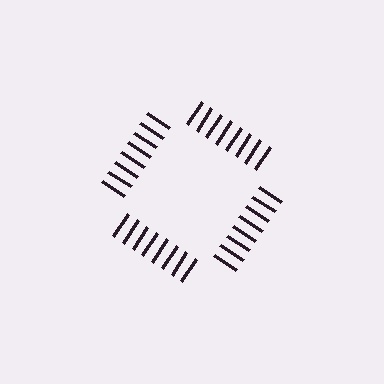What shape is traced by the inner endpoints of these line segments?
An illusory square — the line segments terminate on its edges but no continuous stroke is drawn.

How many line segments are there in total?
32 — 8 along each of the 4 edges.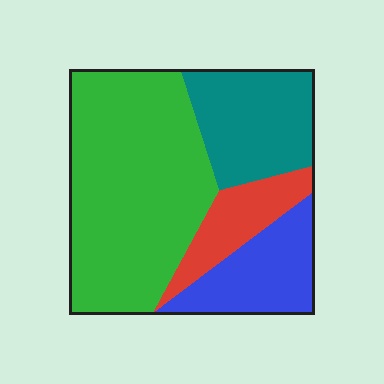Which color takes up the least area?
Red, at roughly 10%.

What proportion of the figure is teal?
Teal covers around 20% of the figure.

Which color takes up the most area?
Green, at roughly 50%.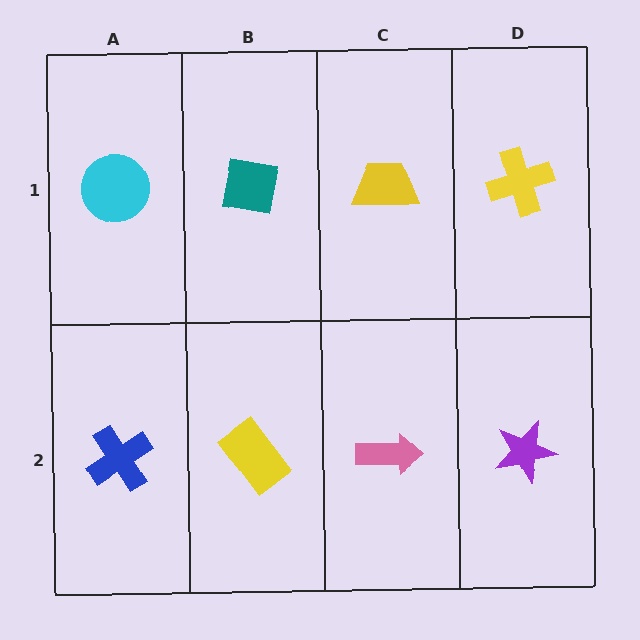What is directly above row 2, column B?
A teal square.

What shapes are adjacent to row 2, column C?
A yellow trapezoid (row 1, column C), a yellow rectangle (row 2, column B), a purple star (row 2, column D).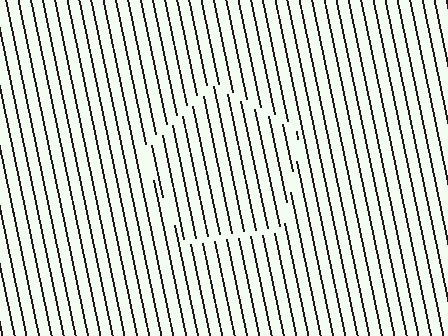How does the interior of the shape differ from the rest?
The interior of the shape contains the same grating, shifted by half a period — the contour is defined by the phase discontinuity where line-ends from the inner and outer gratings abut.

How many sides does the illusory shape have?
5 sides — the line-ends trace a pentagon.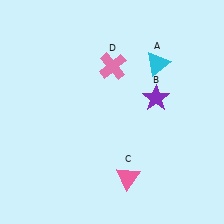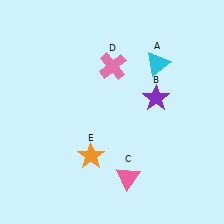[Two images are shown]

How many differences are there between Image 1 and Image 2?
There is 1 difference between the two images.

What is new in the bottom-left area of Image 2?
An orange star (E) was added in the bottom-left area of Image 2.